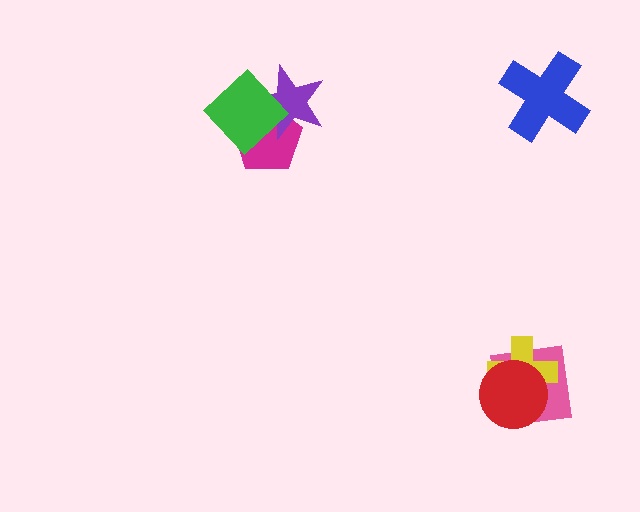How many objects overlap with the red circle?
2 objects overlap with the red circle.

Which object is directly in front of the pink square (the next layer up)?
The yellow cross is directly in front of the pink square.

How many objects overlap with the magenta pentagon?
2 objects overlap with the magenta pentagon.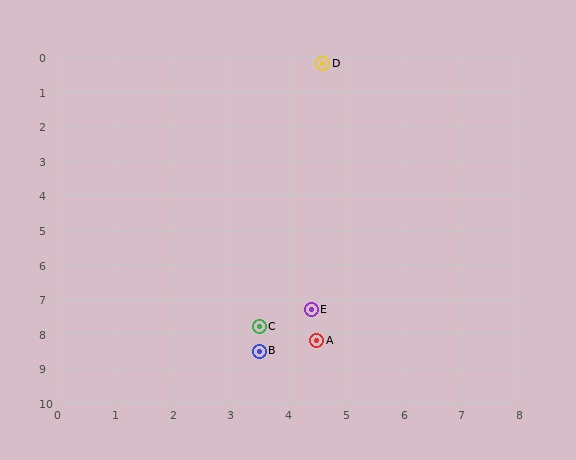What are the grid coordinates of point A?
Point A is at approximately (4.5, 8.2).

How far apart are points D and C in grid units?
Points D and C are about 7.7 grid units apart.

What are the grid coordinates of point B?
Point B is at approximately (3.5, 8.5).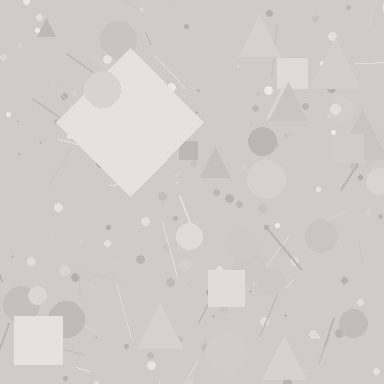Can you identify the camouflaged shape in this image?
The camouflaged shape is a diamond.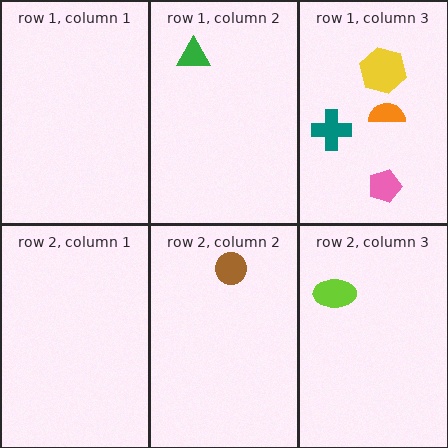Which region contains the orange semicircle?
The row 1, column 3 region.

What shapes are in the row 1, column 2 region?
The green triangle.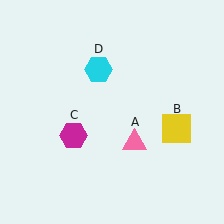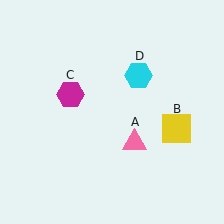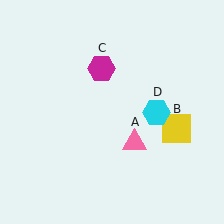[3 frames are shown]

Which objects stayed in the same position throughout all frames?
Pink triangle (object A) and yellow square (object B) remained stationary.